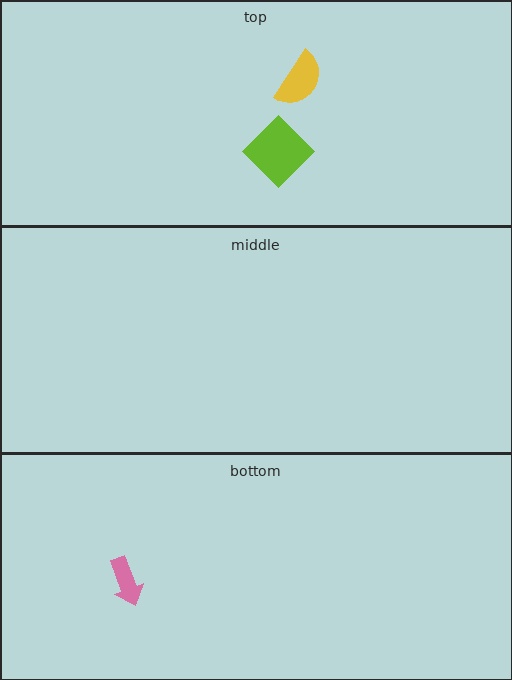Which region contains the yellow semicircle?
The top region.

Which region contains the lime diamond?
The top region.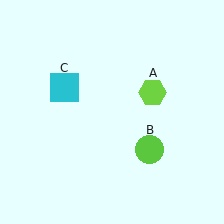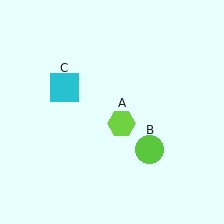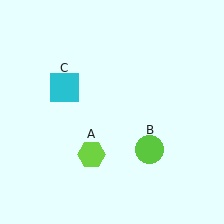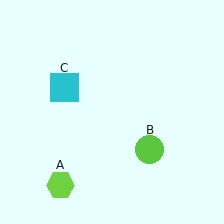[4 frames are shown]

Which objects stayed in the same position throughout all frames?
Lime circle (object B) and cyan square (object C) remained stationary.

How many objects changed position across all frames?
1 object changed position: lime hexagon (object A).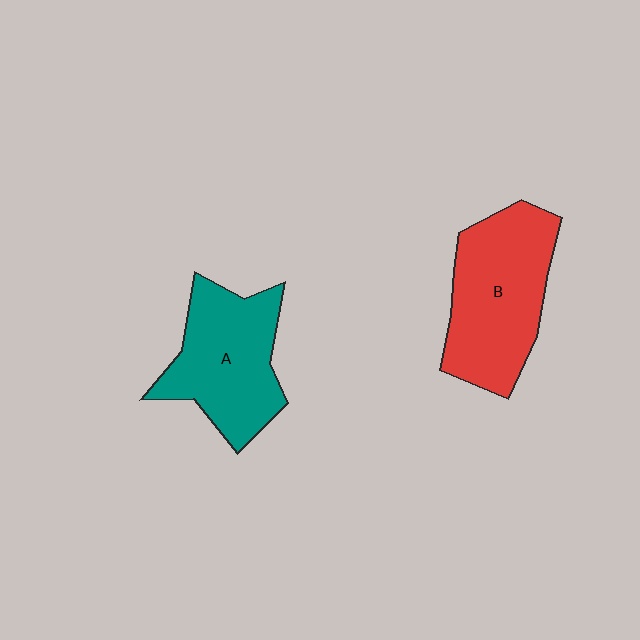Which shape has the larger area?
Shape B (red).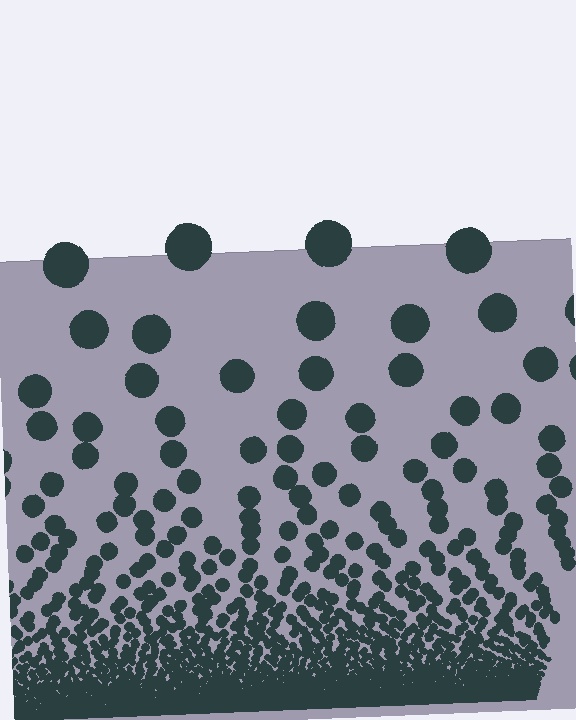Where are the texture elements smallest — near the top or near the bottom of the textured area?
Near the bottom.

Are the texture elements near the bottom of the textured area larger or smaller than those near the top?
Smaller. The gradient is inverted — elements near the bottom are smaller and denser.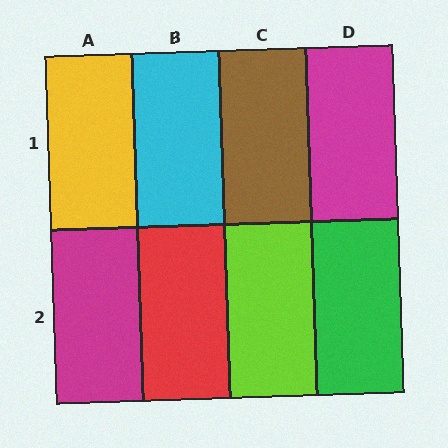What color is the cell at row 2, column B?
Red.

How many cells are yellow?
1 cell is yellow.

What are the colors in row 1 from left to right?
Yellow, cyan, brown, magenta.